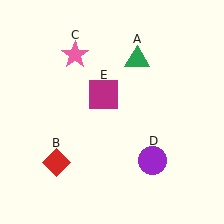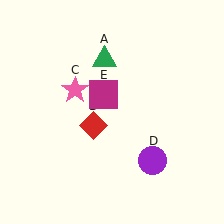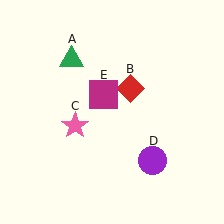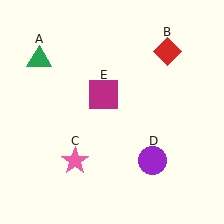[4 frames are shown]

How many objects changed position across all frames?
3 objects changed position: green triangle (object A), red diamond (object B), pink star (object C).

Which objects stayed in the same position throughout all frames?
Purple circle (object D) and magenta square (object E) remained stationary.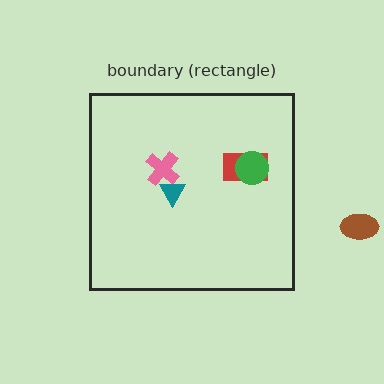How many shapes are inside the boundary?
4 inside, 1 outside.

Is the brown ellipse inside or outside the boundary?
Outside.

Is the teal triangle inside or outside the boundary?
Inside.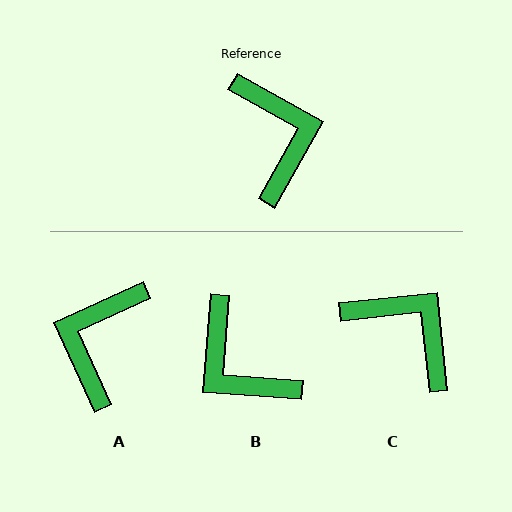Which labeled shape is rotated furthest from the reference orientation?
B, about 155 degrees away.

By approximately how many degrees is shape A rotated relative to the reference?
Approximately 144 degrees counter-clockwise.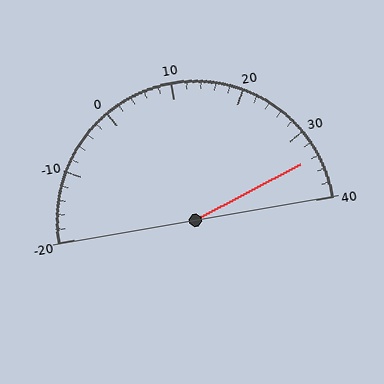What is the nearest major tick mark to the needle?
The nearest major tick mark is 30.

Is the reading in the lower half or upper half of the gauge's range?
The reading is in the upper half of the range (-20 to 40).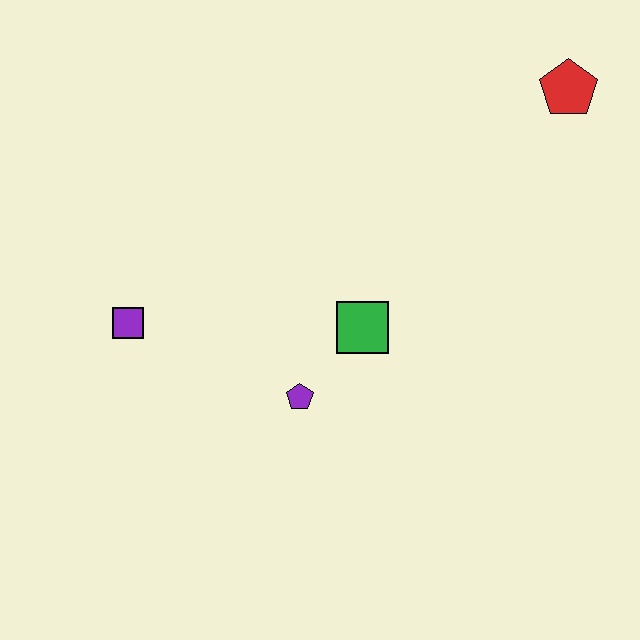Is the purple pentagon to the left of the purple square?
No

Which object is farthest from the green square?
The red pentagon is farthest from the green square.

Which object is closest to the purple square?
The purple pentagon is closest to the purple square.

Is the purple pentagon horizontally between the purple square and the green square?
Yes